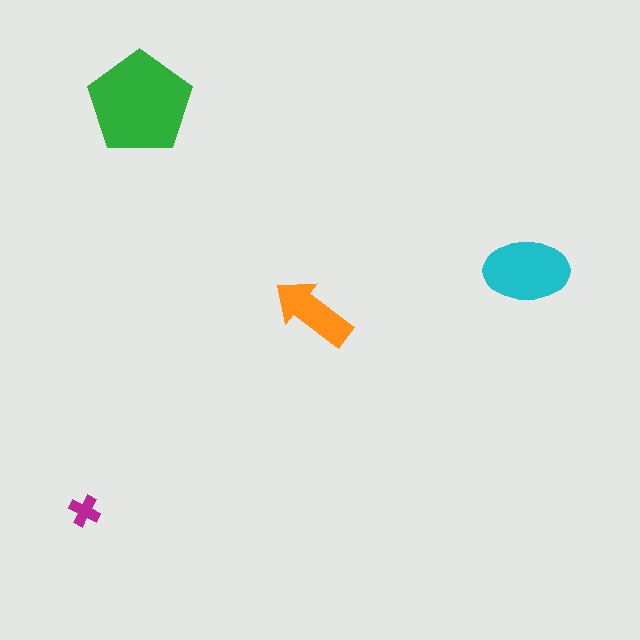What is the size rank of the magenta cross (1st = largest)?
4th.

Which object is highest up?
The green pentagon is topmost.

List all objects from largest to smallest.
The green pentagon, the cyan ellipse, the orange arrow, the magenta cross.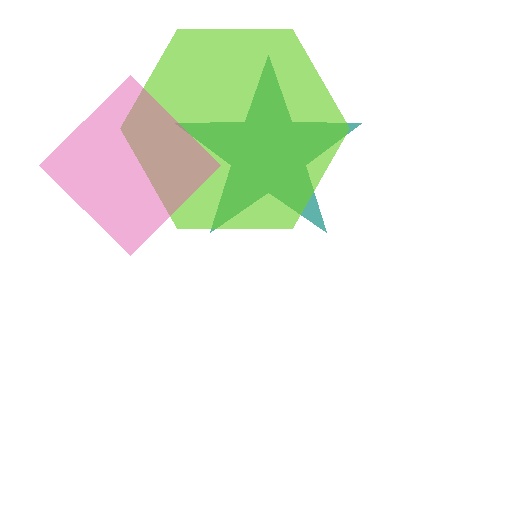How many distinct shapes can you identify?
There are 3 distinct shapes: a teal star, a lime hexagon, a pink diamond.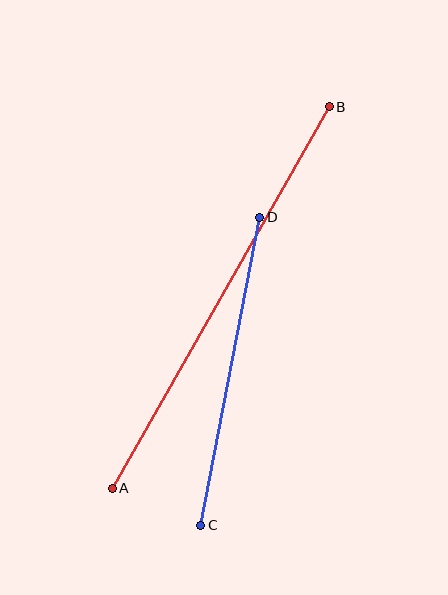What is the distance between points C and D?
The distance is approximately 314 pixels.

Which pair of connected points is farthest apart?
Points A and B are farthest apart.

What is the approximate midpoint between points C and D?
The midpoint is at approximately (230, 371) pixels.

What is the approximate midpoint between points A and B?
The midpoint is at approximately (221, 297) pixels.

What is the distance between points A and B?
The distance is approximately 439 pixels.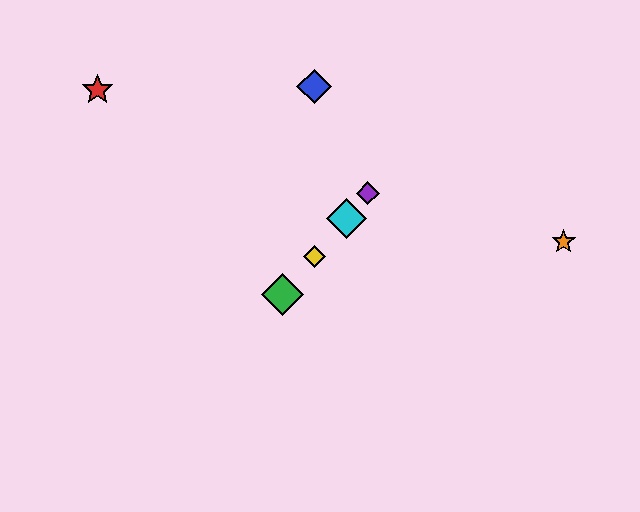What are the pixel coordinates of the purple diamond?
The purple diamond is at (368, 193).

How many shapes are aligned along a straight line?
4 shapes (the green diamond, the yellow diamond, the purple diamond, the cyan diamond) are aligned along a straight line.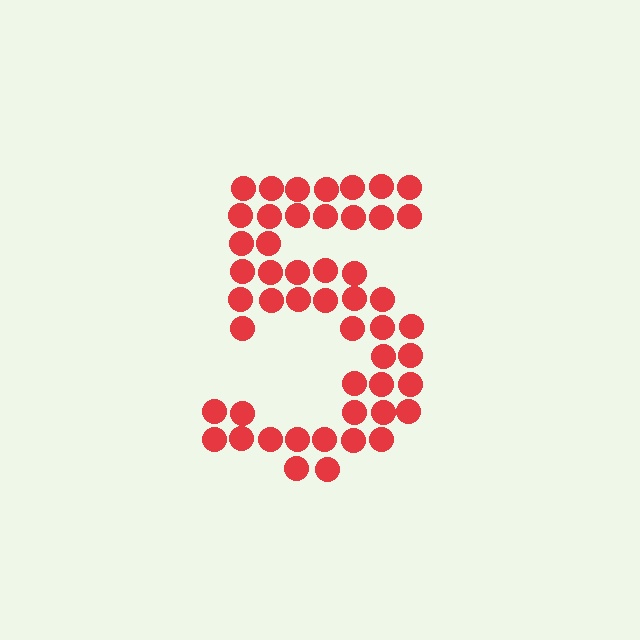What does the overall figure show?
The overall figure shows the digit 5.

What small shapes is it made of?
It is made of small circles.